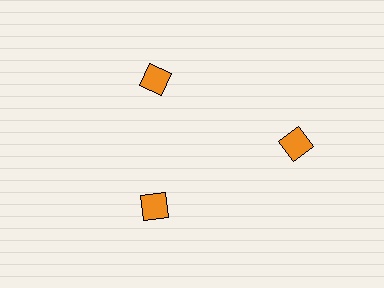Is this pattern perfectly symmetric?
No. The 3 orange diamonds are arranged in a ring, but one element near the 3 o'clock position is pushed outward from the center, breaking the 3-fold rotational symmetry.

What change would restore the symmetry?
The symmetry would be restored by moving it inward, back onto the ring so that all 3 diamonds sit at equal angles and equal distance from the center.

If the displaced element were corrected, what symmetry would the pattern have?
It would have 3-fold rotational symmetry — the pattern would map onto itself every 120 degrees.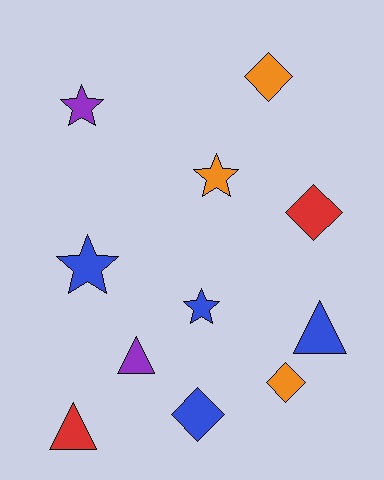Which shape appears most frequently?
Diamond, with 4 objects.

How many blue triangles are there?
There is 1 blue triangle.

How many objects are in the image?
There are 11 objects.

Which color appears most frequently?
Blue, with 4 objects.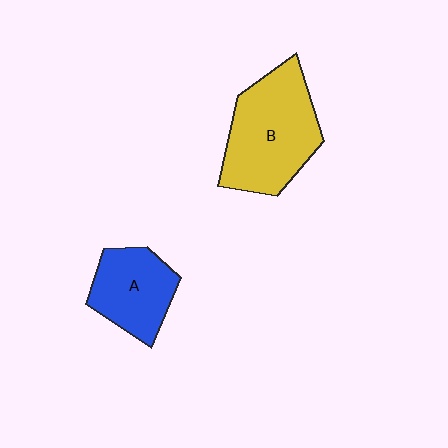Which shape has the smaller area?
Shape A (blue).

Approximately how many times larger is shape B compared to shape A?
Approximately 1.5 times.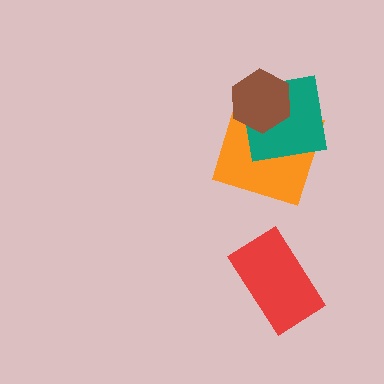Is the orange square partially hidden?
Yes, it is partially covered by another shape.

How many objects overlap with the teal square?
2 objects overlap with the teal square.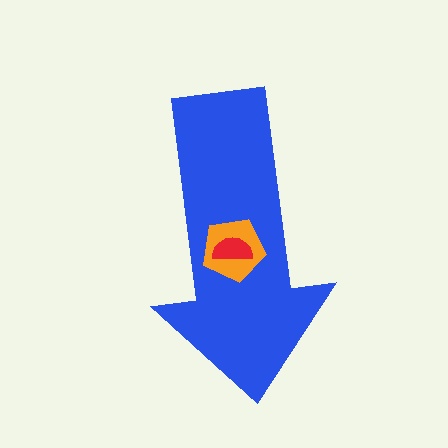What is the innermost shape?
The red semicircle.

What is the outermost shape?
The blue arrow.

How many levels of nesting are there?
3.